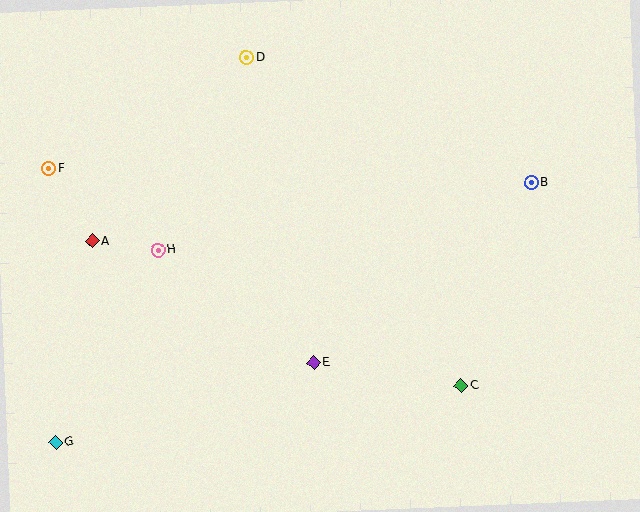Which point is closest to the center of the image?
Point E at (314, 363) is closest to the center.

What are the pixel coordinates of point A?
Point A is at (93, 241).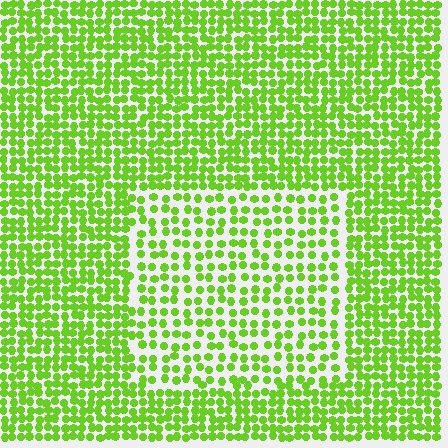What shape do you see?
I see a rectangle.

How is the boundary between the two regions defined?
The boundary is defined by a change in element density (approximately 1.7x ratio). All elements are the same color, size, and shape.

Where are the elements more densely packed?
The elements are more densely packed outside the rectangle boundary.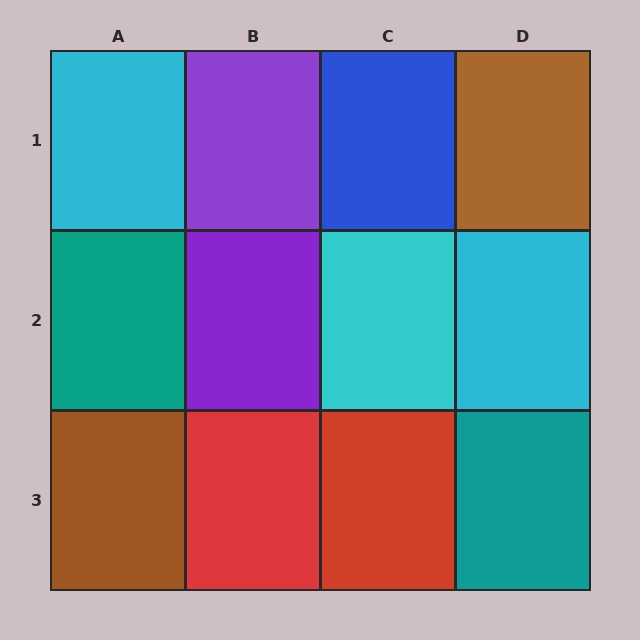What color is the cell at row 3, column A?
Brown.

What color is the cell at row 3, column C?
Red.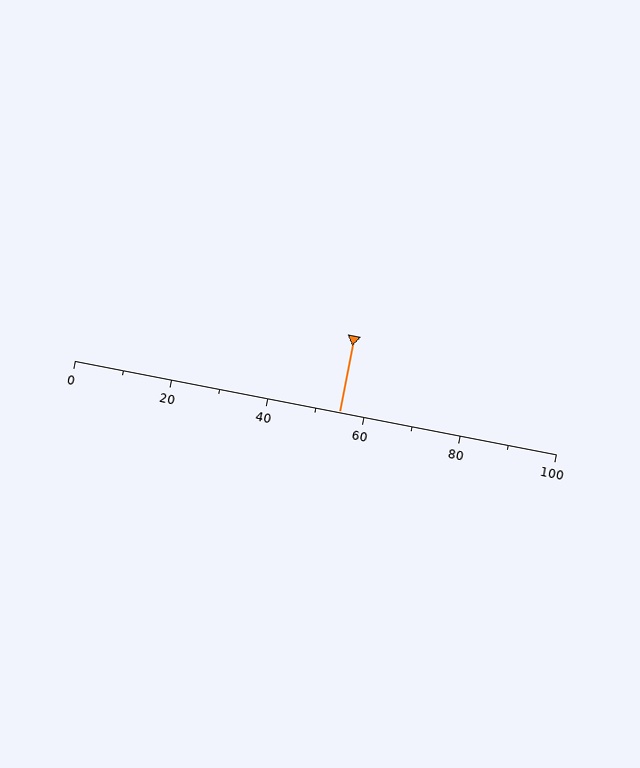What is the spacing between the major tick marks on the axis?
The major ticks are spaced 20 apart.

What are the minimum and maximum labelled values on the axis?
The axis runs from 0 to 100.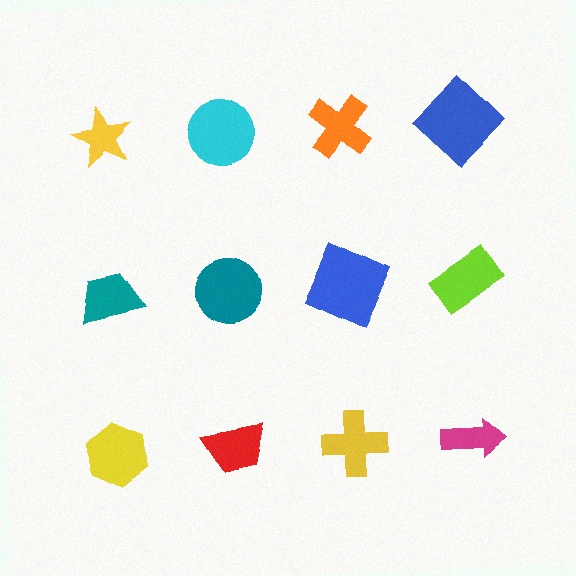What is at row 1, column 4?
A blue diamond.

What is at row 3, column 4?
A magenta arrow.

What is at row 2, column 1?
A teal trapezoid.